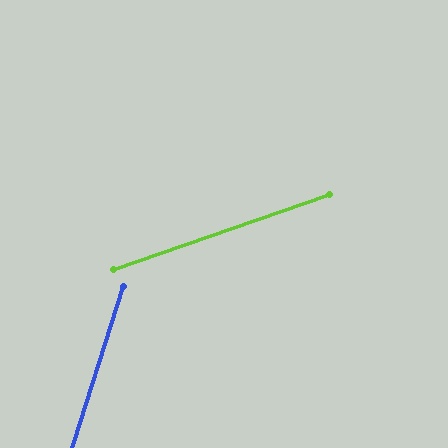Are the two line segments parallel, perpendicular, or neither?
Neither parallel nor perpendicular — they differ by about 54°.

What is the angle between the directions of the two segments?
Approximately 54 degrees.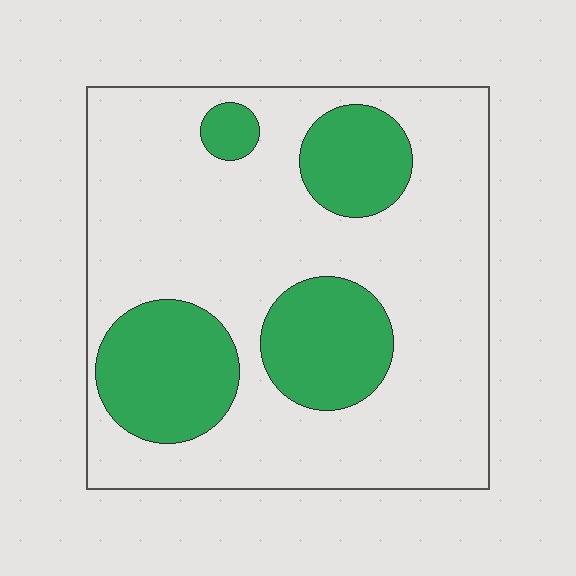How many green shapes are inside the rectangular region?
4.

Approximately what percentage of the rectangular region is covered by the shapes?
Approximately 25%.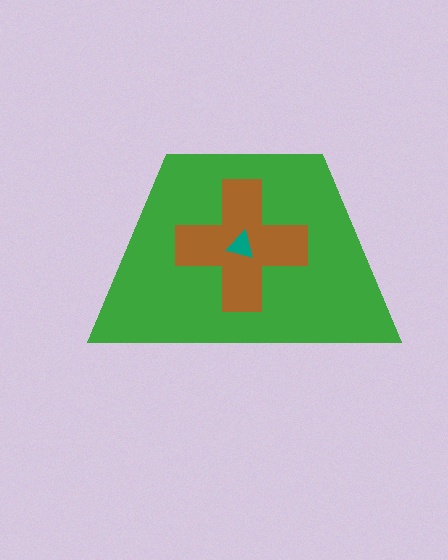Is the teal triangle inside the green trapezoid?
Yes.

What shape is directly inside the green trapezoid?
The brown cross.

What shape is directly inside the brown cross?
The teal triangle.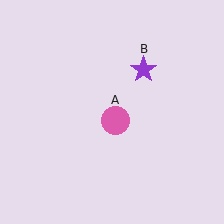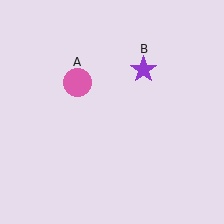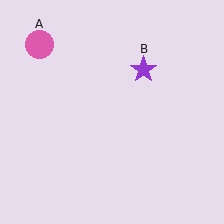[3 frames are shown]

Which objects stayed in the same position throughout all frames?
Purple star (object B) remained stationary.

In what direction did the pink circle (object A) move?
The pink circle (object A) moved up and to the left.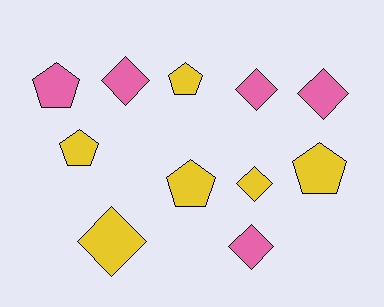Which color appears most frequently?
Yellow, with 6 objects.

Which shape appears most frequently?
Diamond, with 6 objects.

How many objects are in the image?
There are 11 objects.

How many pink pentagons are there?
There is 1 pink pentagon.